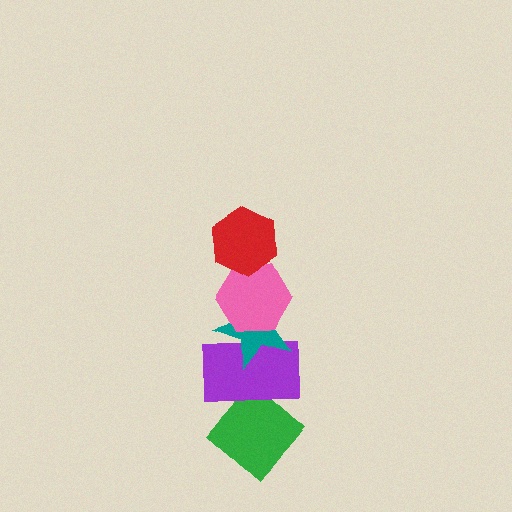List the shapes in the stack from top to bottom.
From top to bottom: the red hexagon, the pink hexagon, the teal star, the purple rectangle, the green diamond.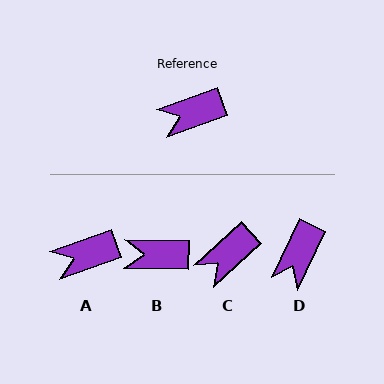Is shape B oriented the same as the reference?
No, it is off by about 21 degrees.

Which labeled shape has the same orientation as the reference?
A.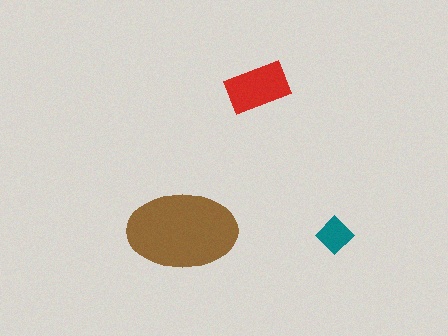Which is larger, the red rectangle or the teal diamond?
The red rectangle.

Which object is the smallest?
The teal diamond.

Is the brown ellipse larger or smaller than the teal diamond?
Larger.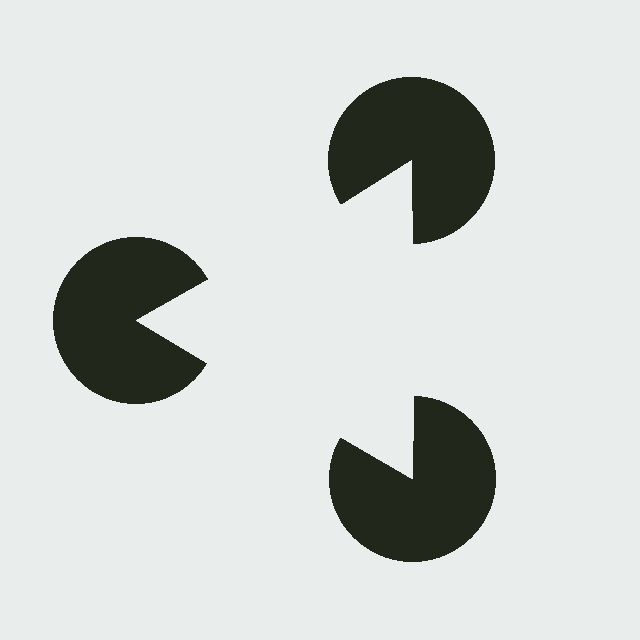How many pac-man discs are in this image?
There are 3 — one at each vertex of the illusory triangle.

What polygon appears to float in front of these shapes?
An illusory triangle — its edges are inferred from the aligned wedge cuts in the pac-man discs, not physically drawn.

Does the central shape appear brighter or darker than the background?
It typically appears slightly brighter than the background, even though no actual brightness change is drawn.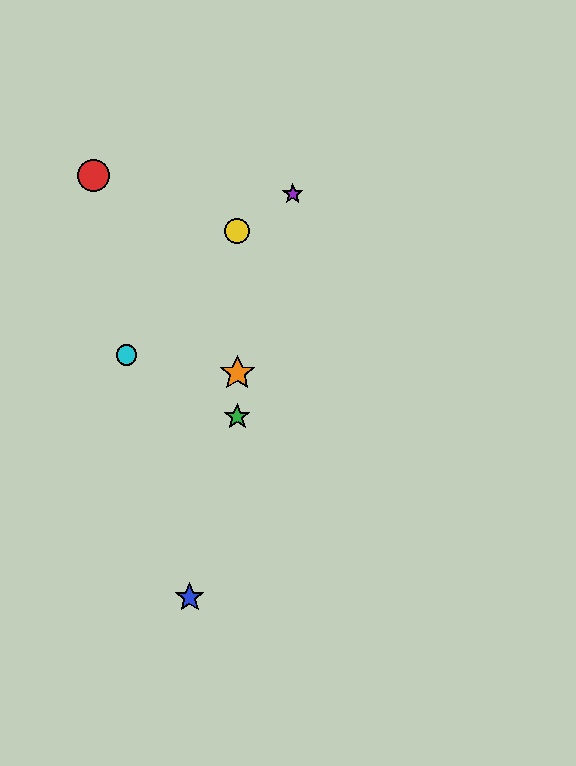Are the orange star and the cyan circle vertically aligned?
No, the orange star is at x≈237 and the cyan circle is at x≈127.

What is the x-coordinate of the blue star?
The blue star is at x≈190.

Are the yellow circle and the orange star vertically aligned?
Yes, both are at x≈237.